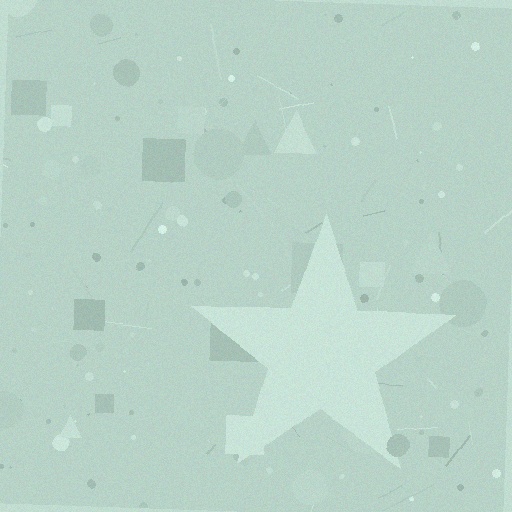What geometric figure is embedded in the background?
A star is embedded in the background.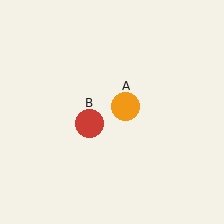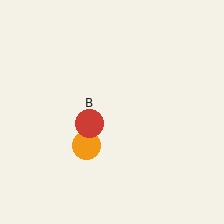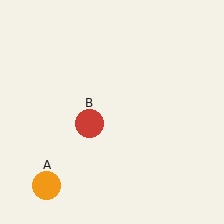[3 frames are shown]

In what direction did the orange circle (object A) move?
The orange circle (object A) moved down and to the left.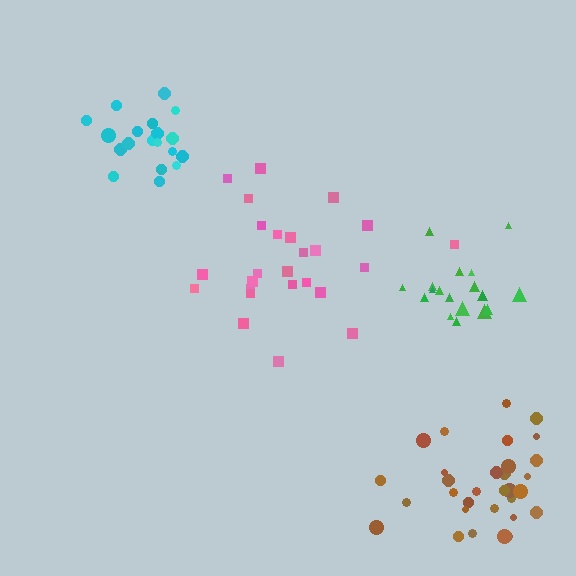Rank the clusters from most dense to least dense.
green, cyan, brown, pink.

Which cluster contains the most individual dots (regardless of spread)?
Brown (31).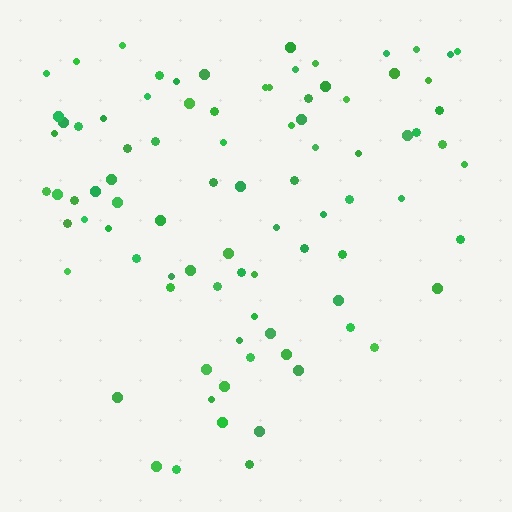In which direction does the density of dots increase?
From bottom to top, with the top side densest.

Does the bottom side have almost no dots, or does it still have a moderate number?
Still a moderate number, just noticeably fewer than the top.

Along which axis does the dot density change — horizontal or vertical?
Vertical.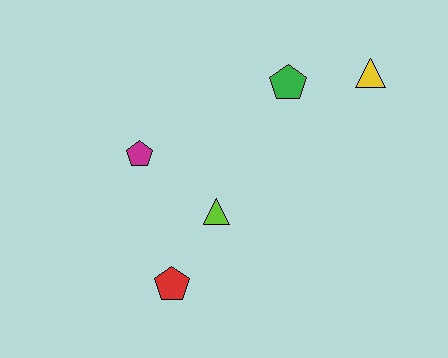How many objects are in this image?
There are 5 objects.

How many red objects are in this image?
There is 1 red object.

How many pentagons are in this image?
There are 3 pentagons.